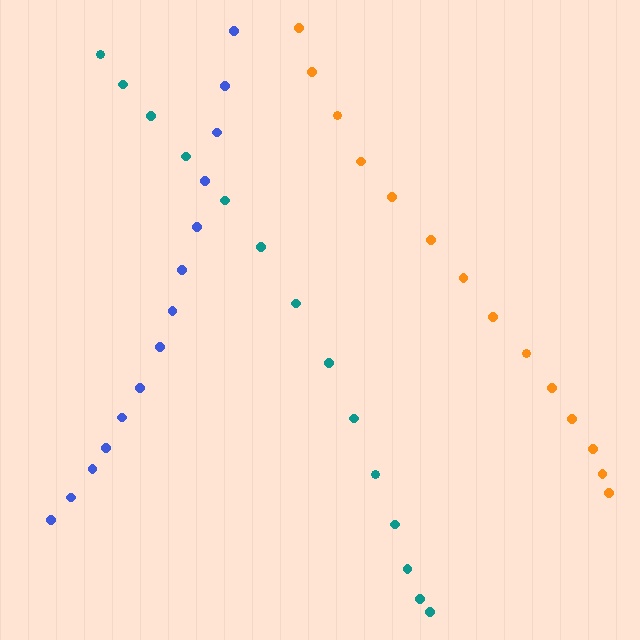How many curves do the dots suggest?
There are 3 distinct paths.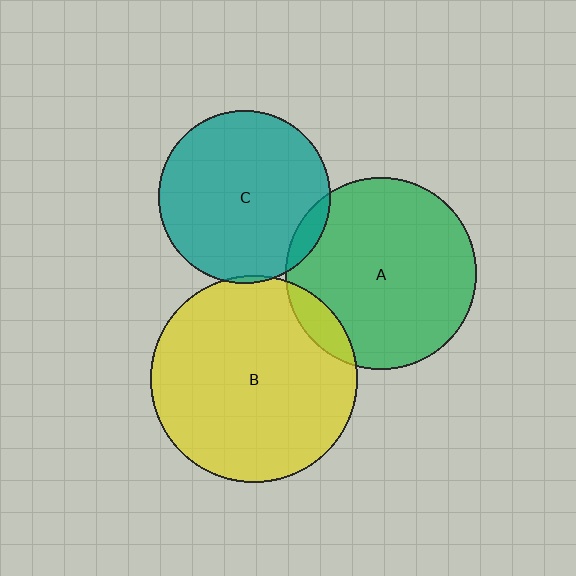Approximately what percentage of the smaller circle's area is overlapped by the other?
Approximately 5%.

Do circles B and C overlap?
Yes.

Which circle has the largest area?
Circle B (yellow).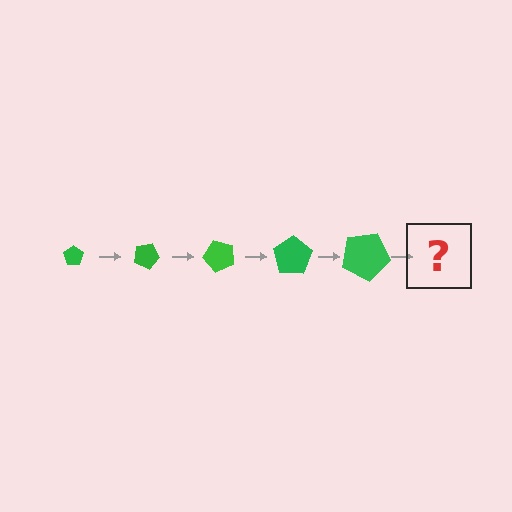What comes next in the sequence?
The next element should be a pentagon, larger than the previous one and rotated 125 degrees from the start.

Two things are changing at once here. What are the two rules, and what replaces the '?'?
The two rules are that the pentagon grows larger each step and it rotates 25 degrees each step. The '?' should be a pentagon, larger than the previous one and rotated 125 degrees from the start.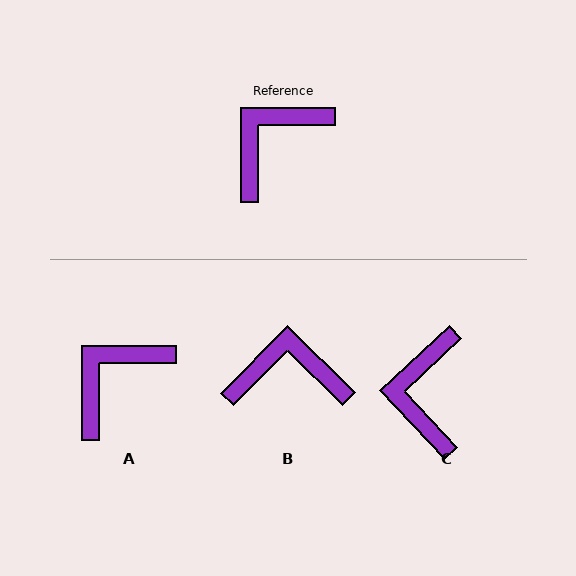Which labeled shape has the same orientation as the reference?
A.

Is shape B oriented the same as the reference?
No, it is off by about 44 degrees.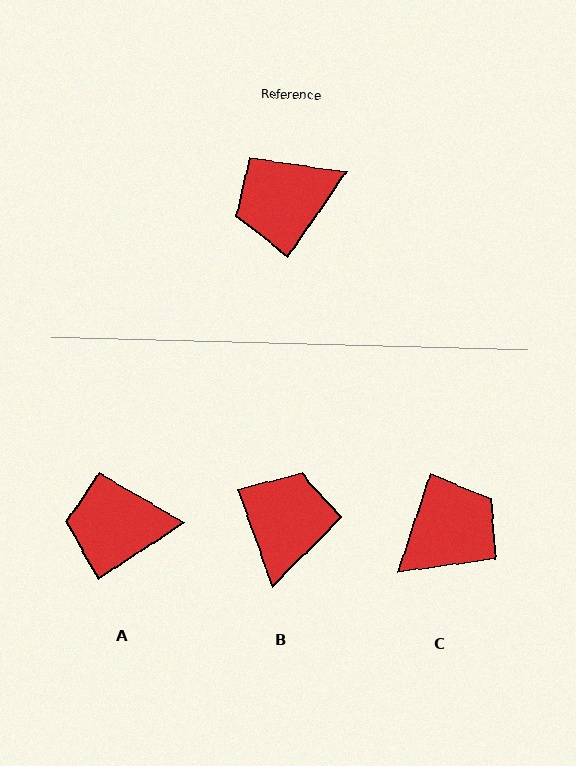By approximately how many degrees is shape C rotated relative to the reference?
Approximately 164 degrees clockwise.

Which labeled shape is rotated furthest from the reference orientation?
C, about 164 degrees away.